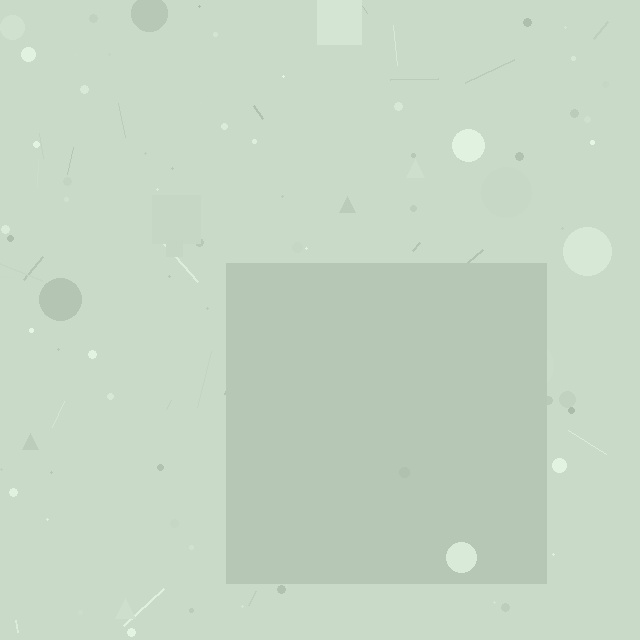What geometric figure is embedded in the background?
A square is embedded in the background.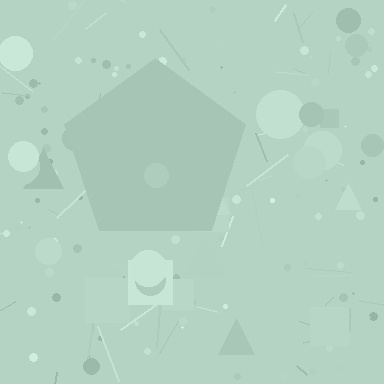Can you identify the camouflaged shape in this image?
The camouflaged shape is a pentagon.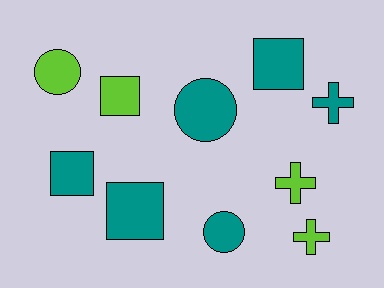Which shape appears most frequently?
Square, with 4 objects.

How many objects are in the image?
There are 10 objects.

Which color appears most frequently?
Teal, with 6 objects.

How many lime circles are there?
There is 1 lime circle.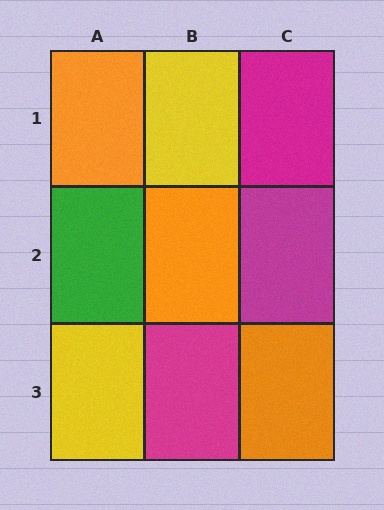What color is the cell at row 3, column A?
Yellow.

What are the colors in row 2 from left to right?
Green, orange, magenta.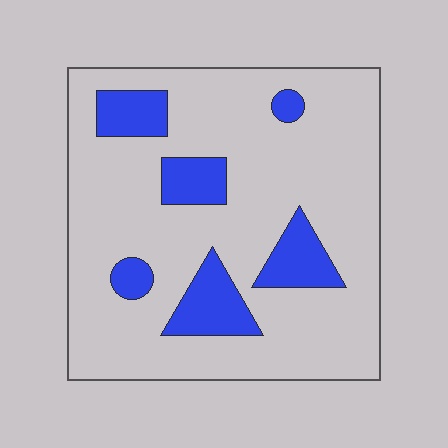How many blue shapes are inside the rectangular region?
6.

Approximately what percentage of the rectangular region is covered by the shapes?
Approximately 20%.